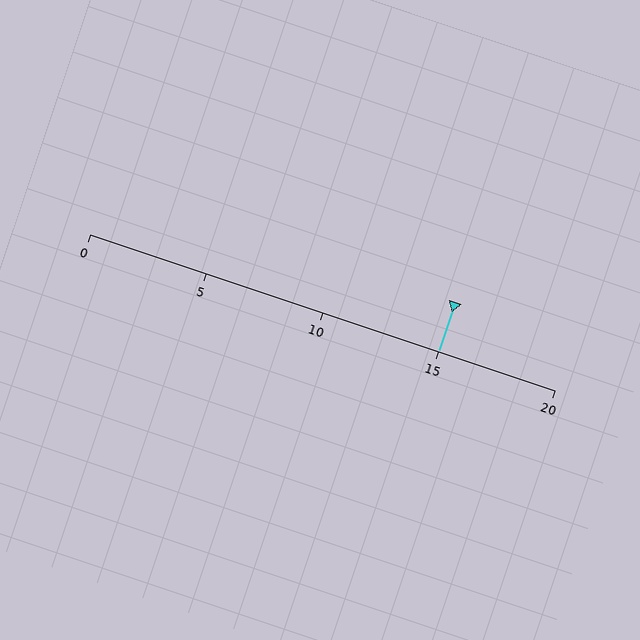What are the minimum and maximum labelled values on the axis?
The axis runs from 0 to 20.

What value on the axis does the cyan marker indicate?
The marker indicates approximately 15.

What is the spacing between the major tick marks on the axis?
The major ticks are spaced 5 apart.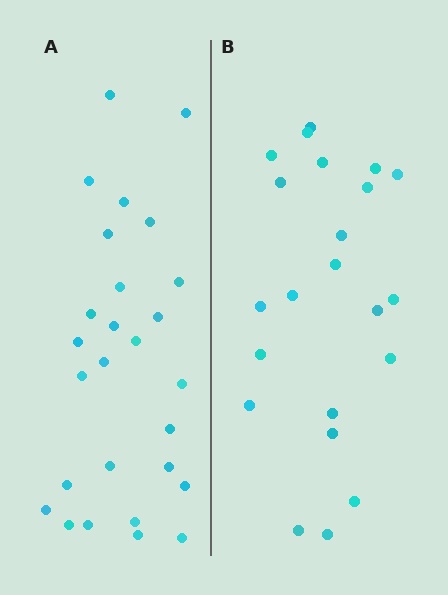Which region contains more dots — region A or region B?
Region A (the left region) has more dots.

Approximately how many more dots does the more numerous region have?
Region A has about 5 more dots than region B.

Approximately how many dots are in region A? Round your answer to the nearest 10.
About 30 dots. (The exact count is 27, which rounds to 30.)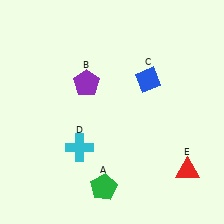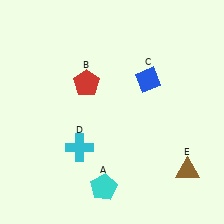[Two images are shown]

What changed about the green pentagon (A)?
In Image 1, A is green. In Image 2, it changed to cyan.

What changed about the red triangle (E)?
In Image 1, E is red. In Image 2, it changed to brown.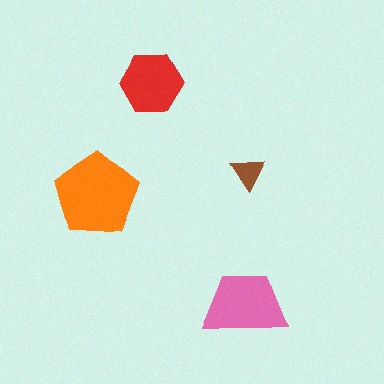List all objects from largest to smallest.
The orange pentagon, the pink trapezoid, the red hexagon, the brown triangle.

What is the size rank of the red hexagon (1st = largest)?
3rd.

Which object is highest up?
The red hexagon is topmost.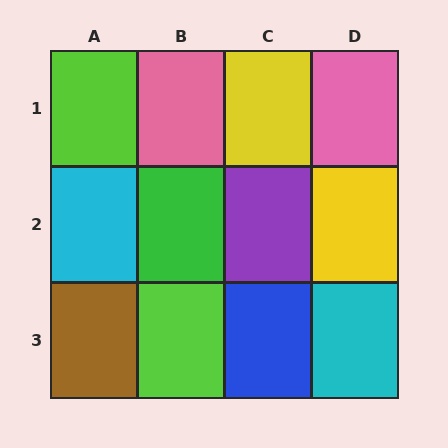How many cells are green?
1 cell is green.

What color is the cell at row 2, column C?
Purple.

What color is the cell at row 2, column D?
Yellow.